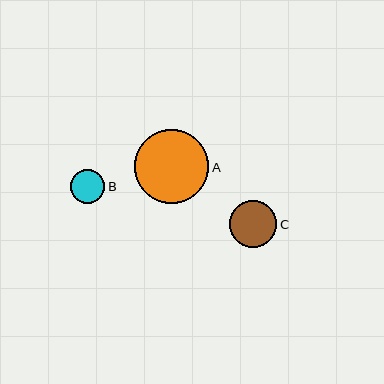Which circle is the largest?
Circle A is the largest with a size of approximately 74 pixels.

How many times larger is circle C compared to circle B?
Circle C is approximately 1.4 times the size of circle B.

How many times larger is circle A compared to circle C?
Circle A is approximately 1.6 times the size of circle C.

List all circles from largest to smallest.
From largest to smallest: A, C, B.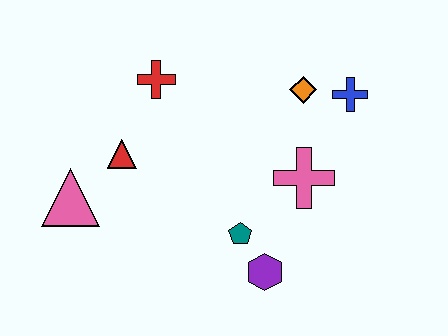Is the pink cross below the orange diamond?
Yes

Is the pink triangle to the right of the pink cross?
No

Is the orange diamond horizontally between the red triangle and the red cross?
No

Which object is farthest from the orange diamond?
The pink triangle is farthest from the orange diamond.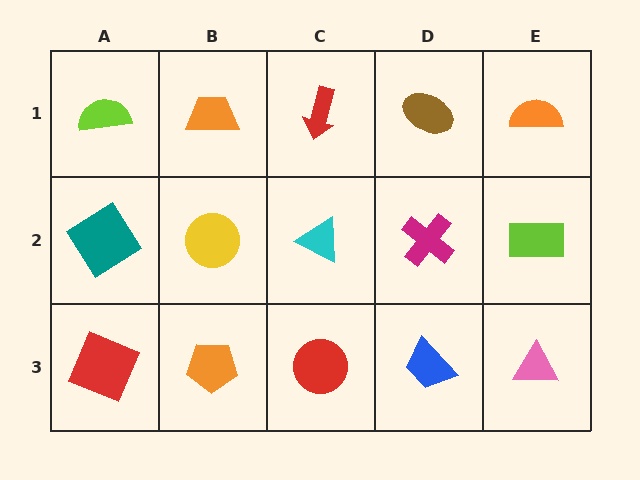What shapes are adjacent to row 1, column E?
A lime rectangle (row 2, column E), a brown ellipse (row 1, column D).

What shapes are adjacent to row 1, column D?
A magenta cross (row 2, column D), a red arrow (row 1, column C), an orange semicircle (row 1, column E).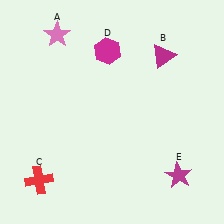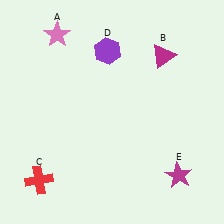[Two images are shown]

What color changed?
The hexagon (D) changed from magenta in Image 1 to purple in Image 2.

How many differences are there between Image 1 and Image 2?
There is 1 difference between the two images.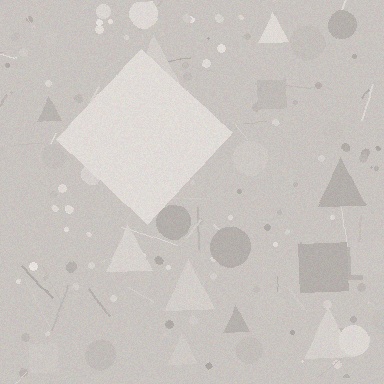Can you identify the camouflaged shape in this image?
The camouflaged shape is a diamond.